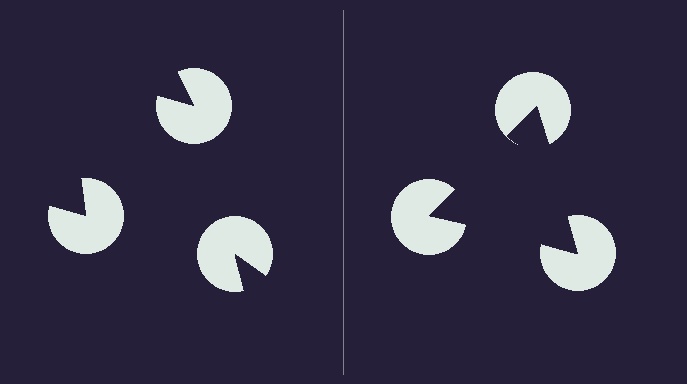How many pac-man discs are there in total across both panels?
6 — 3 on each side.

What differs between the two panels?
The pac-man discs are positioned identically on both sides; only the wedge orientations differ. On the right they align to a triangle; on the left they are misaligned.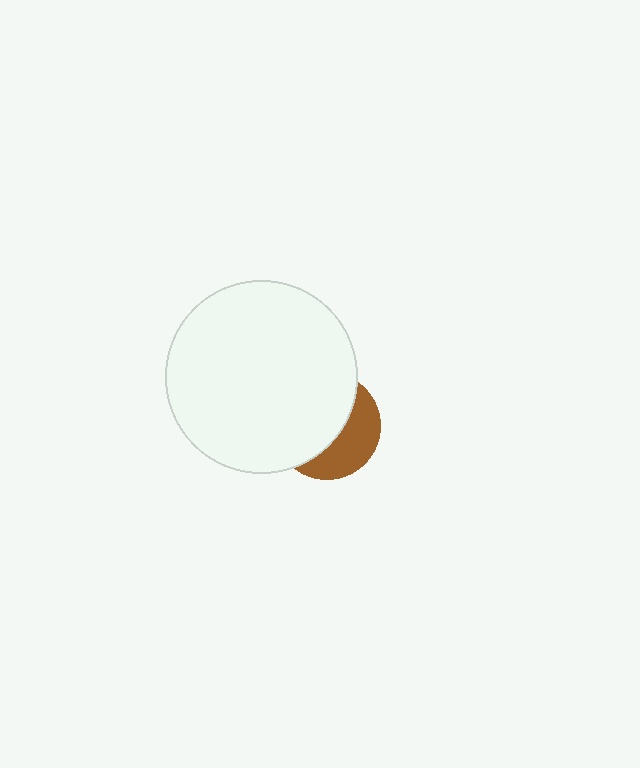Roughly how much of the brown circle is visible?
A small part of it is visible (roughly 39%).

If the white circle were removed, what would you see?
You would see the complete brown circle.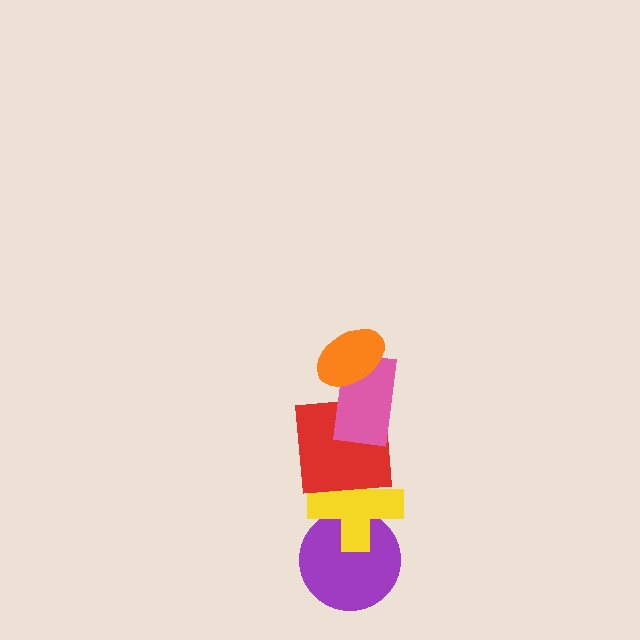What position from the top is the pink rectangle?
The pink rectangle is 2nd from the top.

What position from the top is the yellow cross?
The yellow cross is 4th from the top.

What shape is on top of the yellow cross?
The red square is on top of the yellow cross.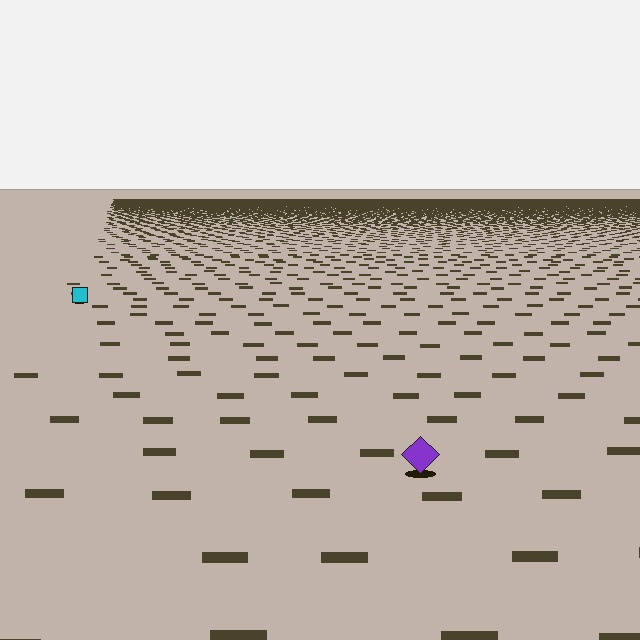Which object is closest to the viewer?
The purple diamond is closest. The texture marks near it are larger and more spread out.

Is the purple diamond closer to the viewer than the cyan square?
Yes. The purple diamond is closer — you can tell from the texture gradient: the ground texture is coarser near it.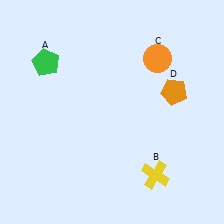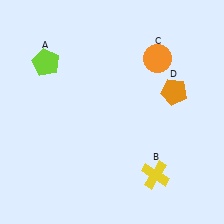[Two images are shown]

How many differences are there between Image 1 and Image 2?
There is 1 difference between the two images.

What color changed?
The pentagon (A) changed from green in Image 1 to lime in Image 2.